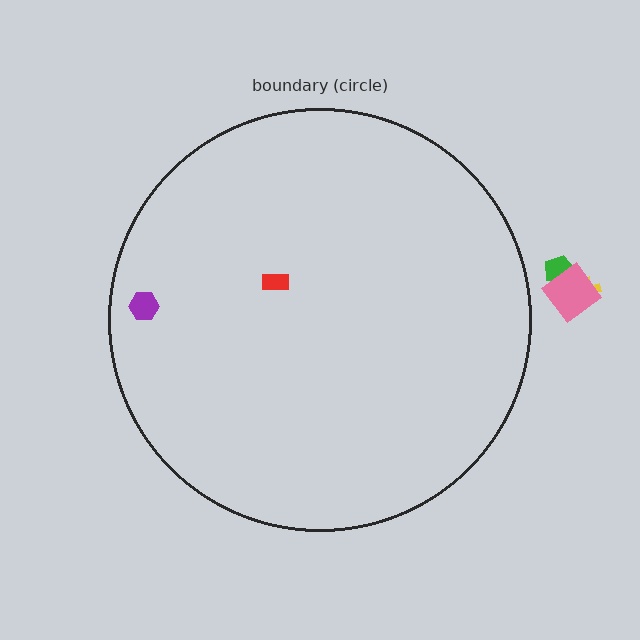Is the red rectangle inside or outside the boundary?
Inside.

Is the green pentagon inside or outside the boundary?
Outside.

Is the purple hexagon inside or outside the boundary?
Inside.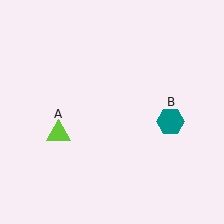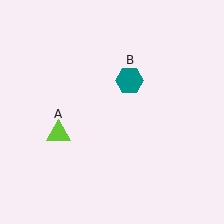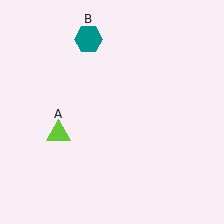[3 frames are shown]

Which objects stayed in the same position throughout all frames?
Lime triangle (object A) remained stationary.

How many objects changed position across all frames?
1 object changed position: teal hexagon (object B).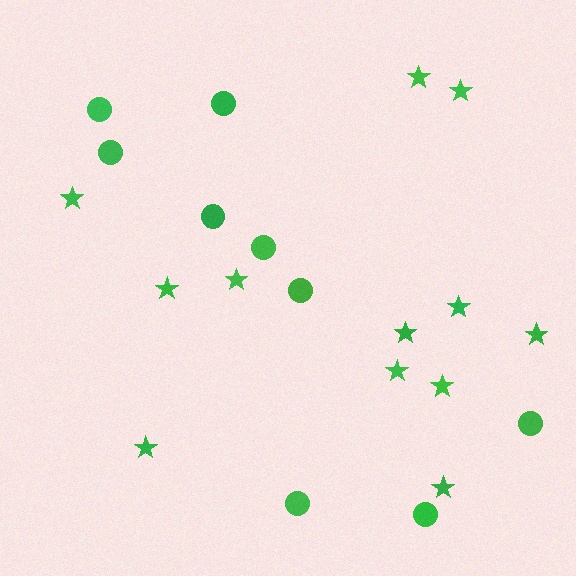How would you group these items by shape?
There are 2 groups: one group of circles (9) and one group of stars (12).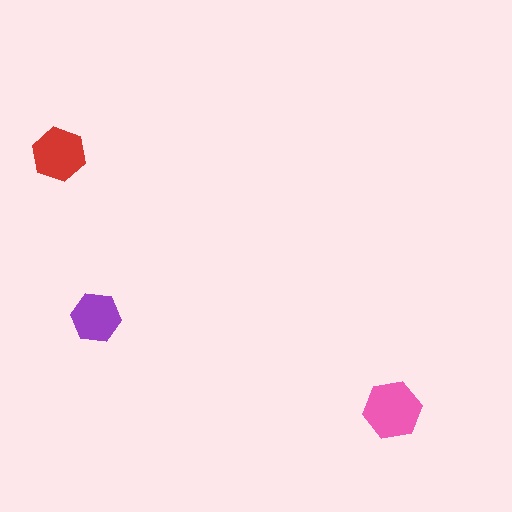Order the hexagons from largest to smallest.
the pink one, the red one, the purple one.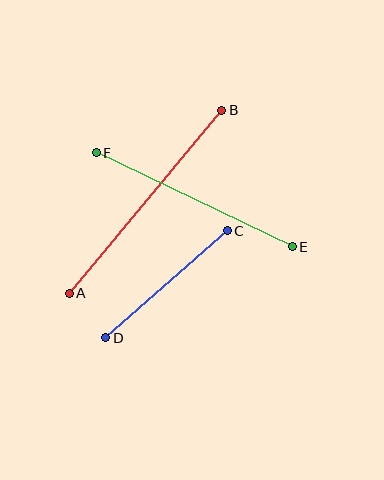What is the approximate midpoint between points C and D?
The midpoint is at approximately (166, 284) pixels.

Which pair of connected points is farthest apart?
Points A and B are farthest apart.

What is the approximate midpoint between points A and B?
The midpoint is at approximately (145, 202) pixels.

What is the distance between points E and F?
The distance is approximately 217 pixels.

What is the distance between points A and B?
The distance is approximately 238 pixels.